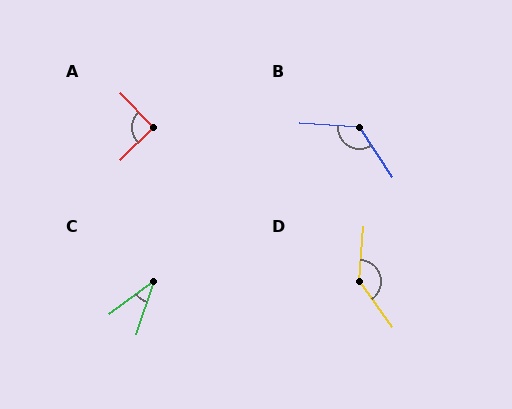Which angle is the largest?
D, at approximately 139 degrees.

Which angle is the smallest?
C, at approximately 35 degrees.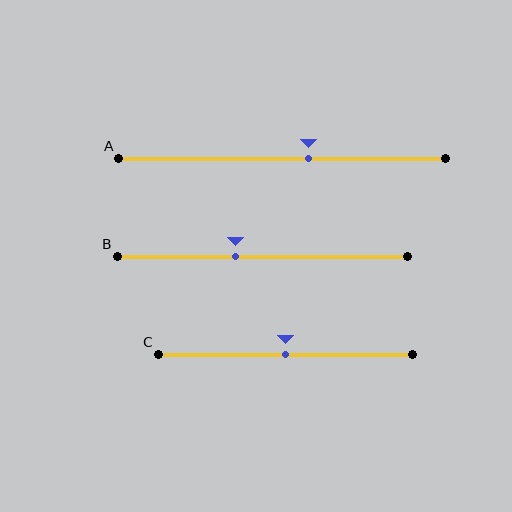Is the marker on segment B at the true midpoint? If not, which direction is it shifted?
No, the marker on segment B is shifted to the left by about 9% of the segment length.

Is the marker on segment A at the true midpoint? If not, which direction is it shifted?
No, the marker on segment A is shifted to the right by about 8% of the segment length.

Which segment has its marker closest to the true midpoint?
Segment C has its marker closest to the true midpoint.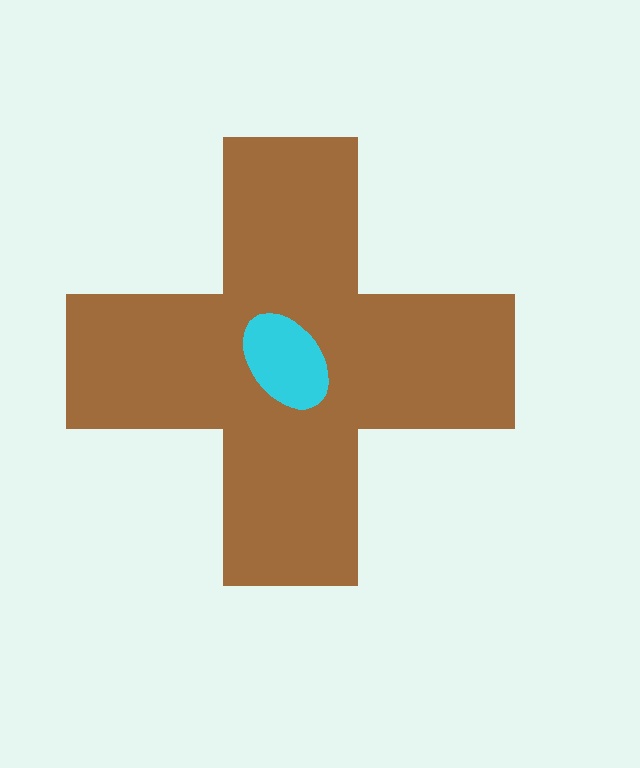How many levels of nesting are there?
2.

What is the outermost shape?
The brown cross.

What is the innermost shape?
The cyan ellipse.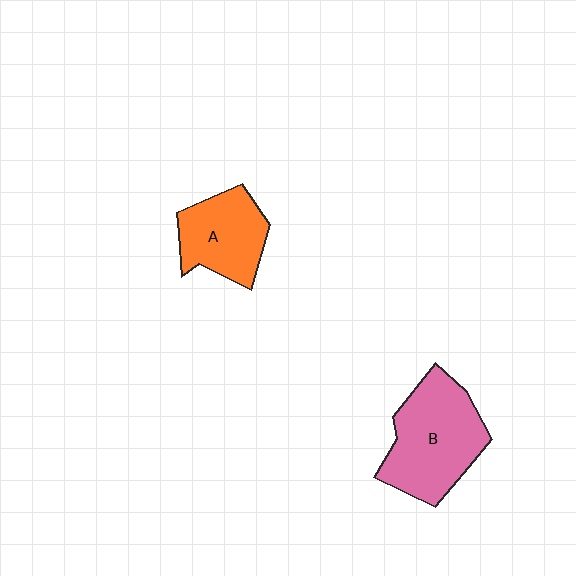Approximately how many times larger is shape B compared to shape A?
Approximately 1.4 times.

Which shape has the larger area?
Shape B (pink).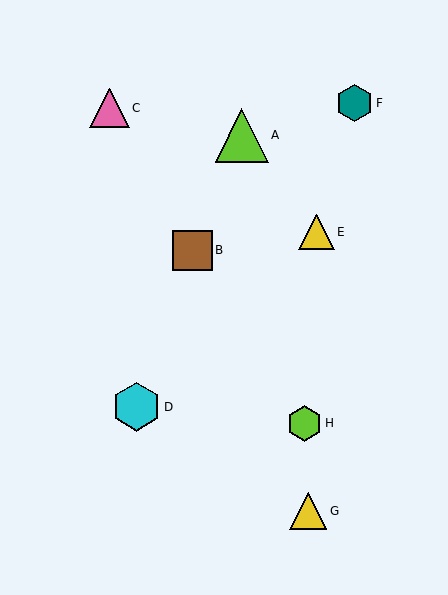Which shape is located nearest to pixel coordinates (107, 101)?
The pink triangle (labeled C) at (110, 108) is nearest to that location.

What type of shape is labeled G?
Shape G is a yellow triangle.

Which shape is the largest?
The lime triangle (labeled A) is the largest.